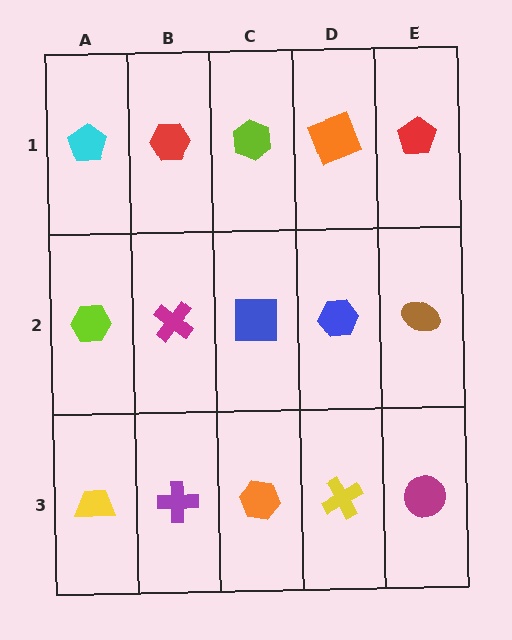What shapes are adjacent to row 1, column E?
A brown ellipse (row 2, column E), an orange square (row 1, column D).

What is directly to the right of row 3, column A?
A purple cross.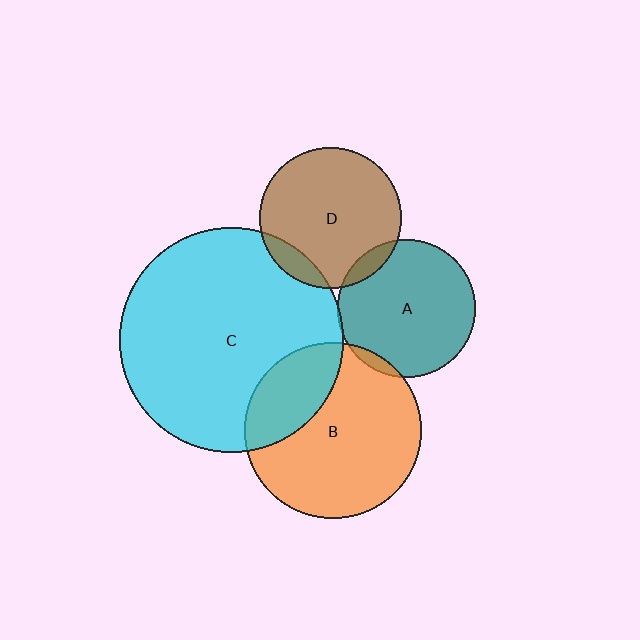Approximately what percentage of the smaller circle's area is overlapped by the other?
Approximately 25%.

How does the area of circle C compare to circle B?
Approximately 1.6 times.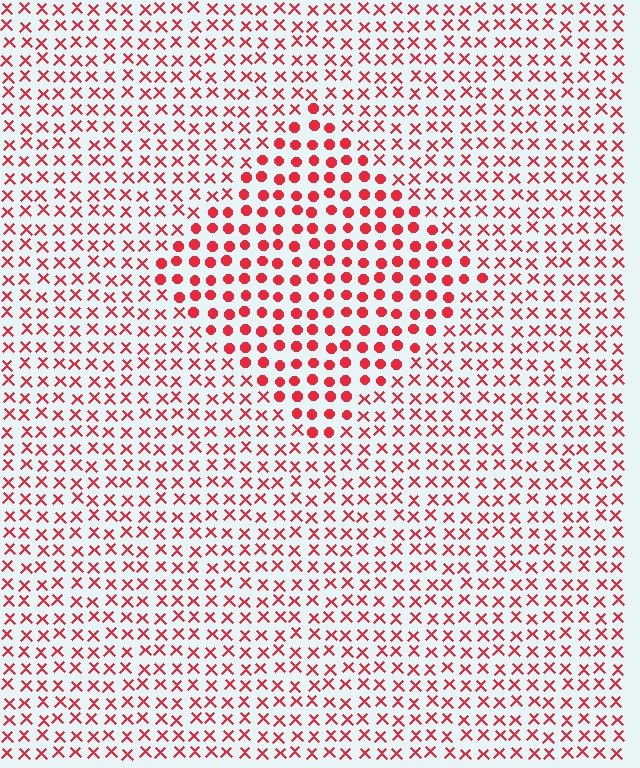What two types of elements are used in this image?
The image uses circles inside the diamond region and X marks outside it.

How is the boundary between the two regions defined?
The boundary is defined by a change in element shape: circles inside vs. X marks outside. All elements share the same color and spacing.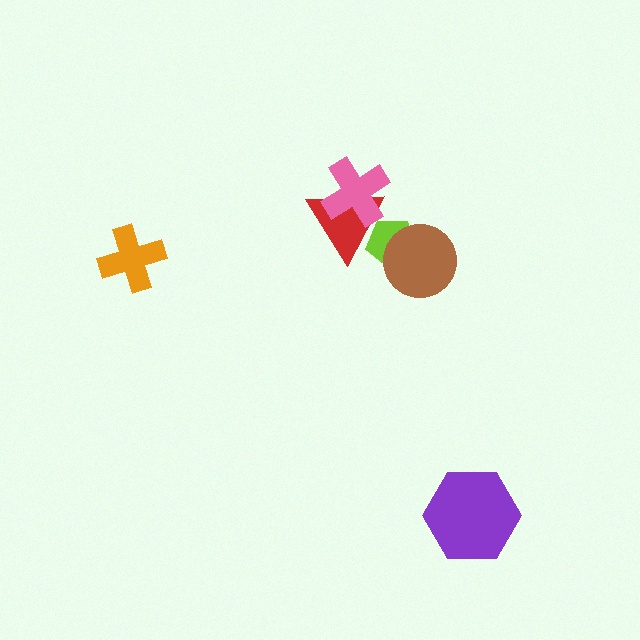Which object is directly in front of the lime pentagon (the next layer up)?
The brown circle is directly in front of the lime pentagon.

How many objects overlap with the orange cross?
0 objects overlap with the orange cross.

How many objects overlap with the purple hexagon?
0 objects overlap with the purple hexagon.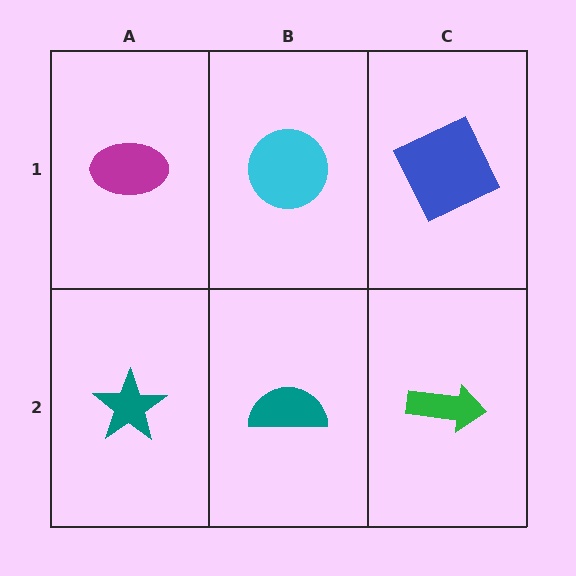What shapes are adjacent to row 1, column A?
A teal star (row 2, column A), a cyan circle (row 1, column B).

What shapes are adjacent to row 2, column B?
A cyan circle (row 1, column B), a teal star (row 2, column A), a green arrow (row 2, column C).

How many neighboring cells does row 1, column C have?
2.